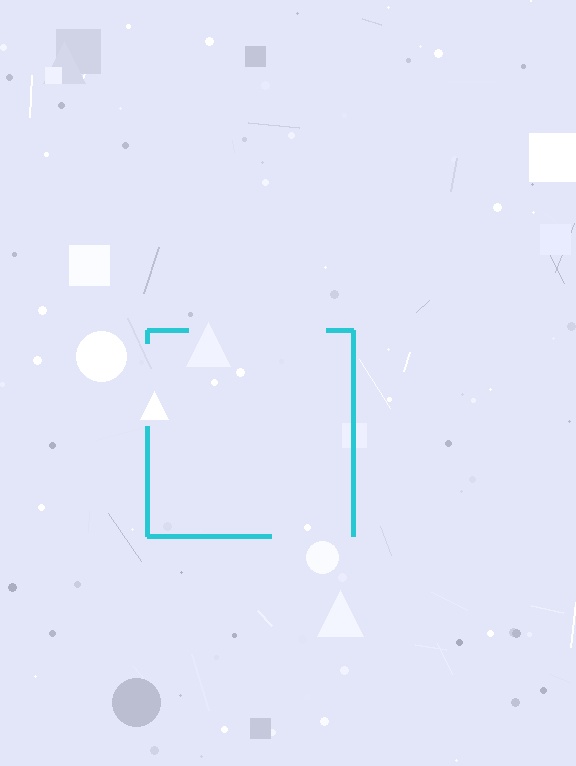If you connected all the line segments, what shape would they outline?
They would outline a square.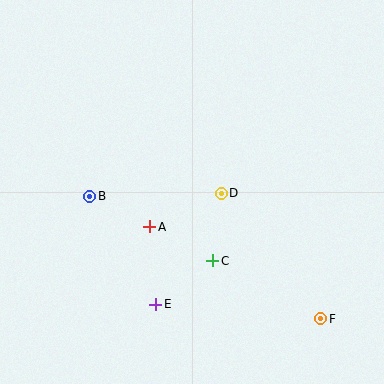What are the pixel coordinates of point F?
Point F is at (321, 319).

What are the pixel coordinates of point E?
Point E is at (156, 304).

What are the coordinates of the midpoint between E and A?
The midpoint between E and A is at (153, 265).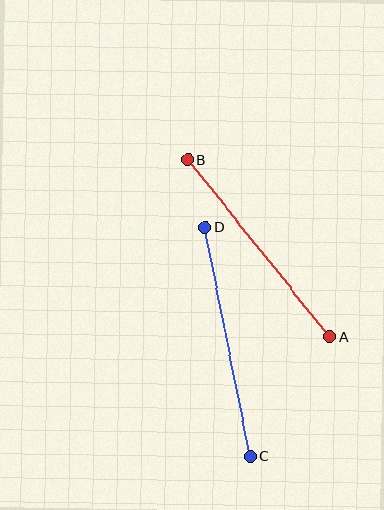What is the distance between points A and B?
The distance is approximately 227 pixels.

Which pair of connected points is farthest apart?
Points C and D are farthest apart.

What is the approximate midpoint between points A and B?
The midpoint is at approximately (259, 248) pixels.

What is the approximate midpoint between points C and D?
The midpoint is at approximately (228, 342) pixels.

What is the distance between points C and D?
The distance is approximately 233 pixels.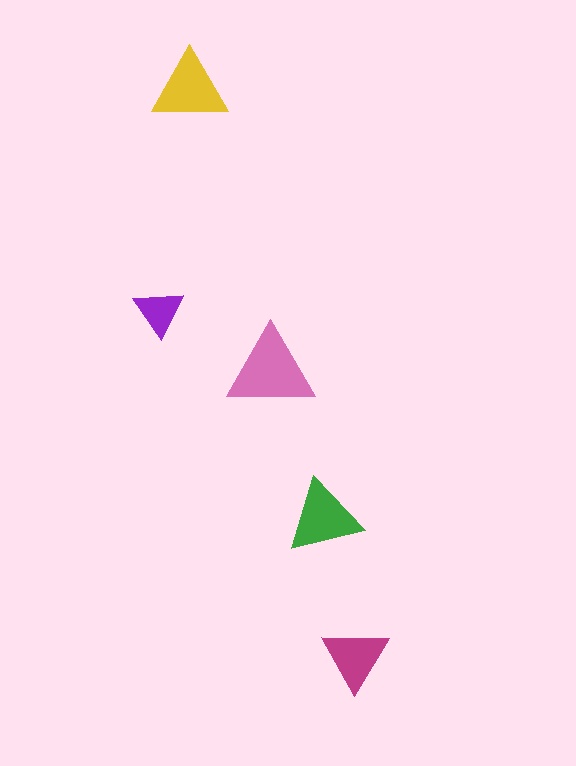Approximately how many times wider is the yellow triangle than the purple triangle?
About 1.5 times wider.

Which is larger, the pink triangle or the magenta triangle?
The pink one.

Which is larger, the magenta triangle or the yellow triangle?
The yellow one.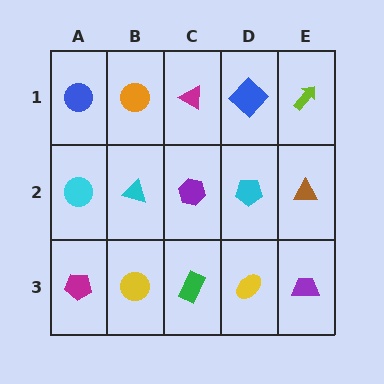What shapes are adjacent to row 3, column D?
A cyan pentagon (row 2, column D), a green rectangle (row 3, column C), a purple trapezoid (row 3, column E).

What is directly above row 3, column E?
A brown triangle.